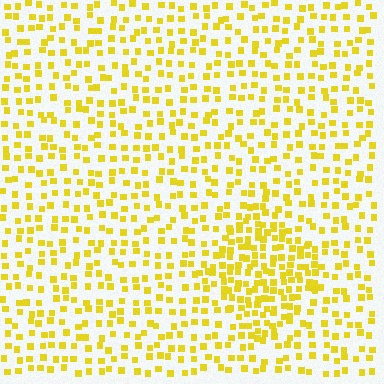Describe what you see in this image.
The image contains small yellow elements arranged at two different densities. A diamond-shaped region is visible where the elements are more densely packed than the surrounding area.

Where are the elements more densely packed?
The elements are more densely packed inside the diamond boundary.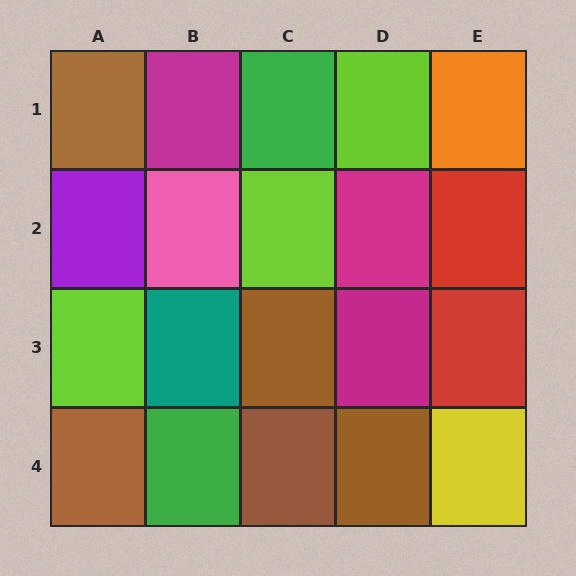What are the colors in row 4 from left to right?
Brown, green, brown, brown, yellow.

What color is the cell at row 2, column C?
Lime.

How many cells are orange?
1 cell is orange.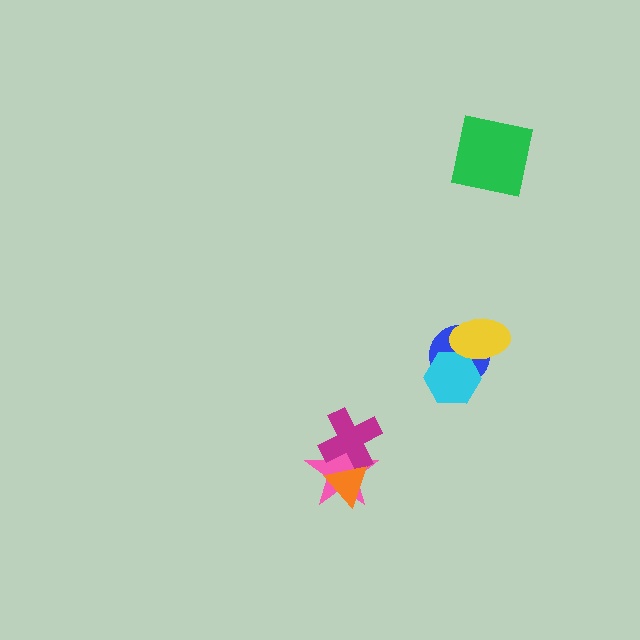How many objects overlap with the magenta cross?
2 objects overlap with the magenta cross.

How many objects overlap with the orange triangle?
2 objects overlap with the orange triangle.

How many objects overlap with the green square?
0 objects overlap with the green square.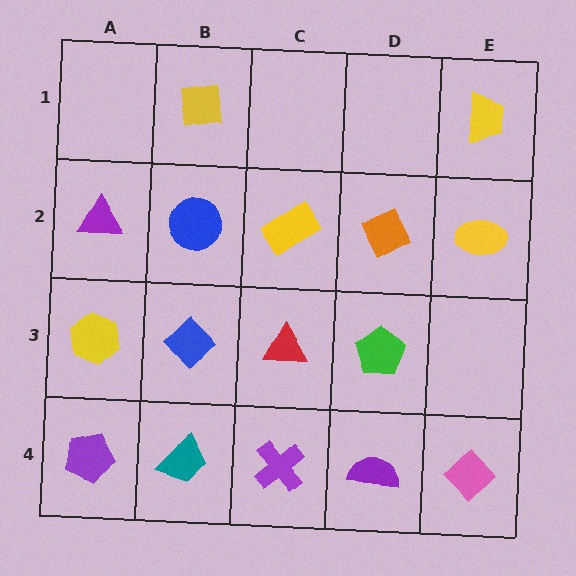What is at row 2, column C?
A yellow rectangle.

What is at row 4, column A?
A purple pentagon.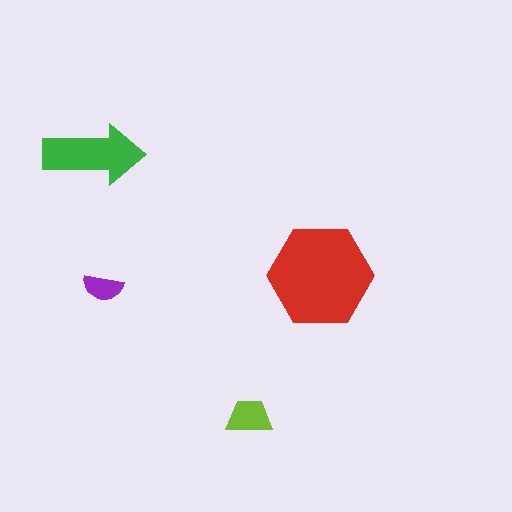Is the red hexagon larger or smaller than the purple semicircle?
Larger.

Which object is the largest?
The red hexagon.